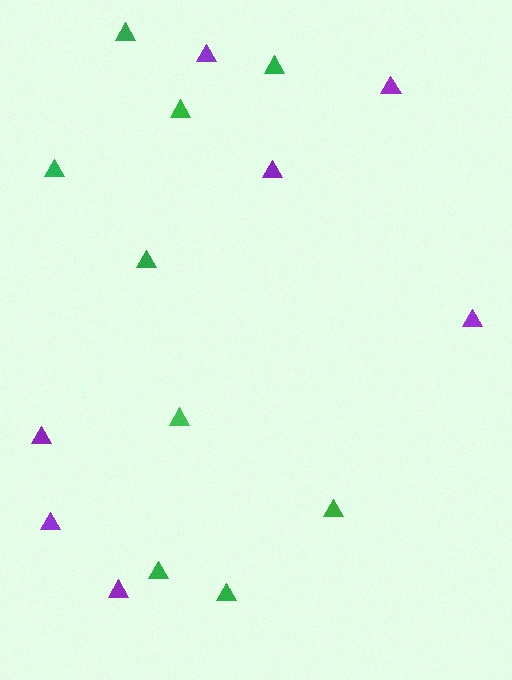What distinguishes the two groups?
There are 2 groups: one group of green triangles (9) and one group of purple triangles (7).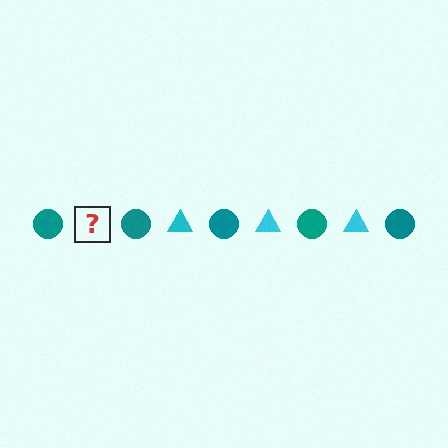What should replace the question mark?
The question mark should be replaced with a cyan triangle.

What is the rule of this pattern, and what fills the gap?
The rule is that the pattern alternates between teal circle and cyan triangle. The gap should be filled with a cyan triangle.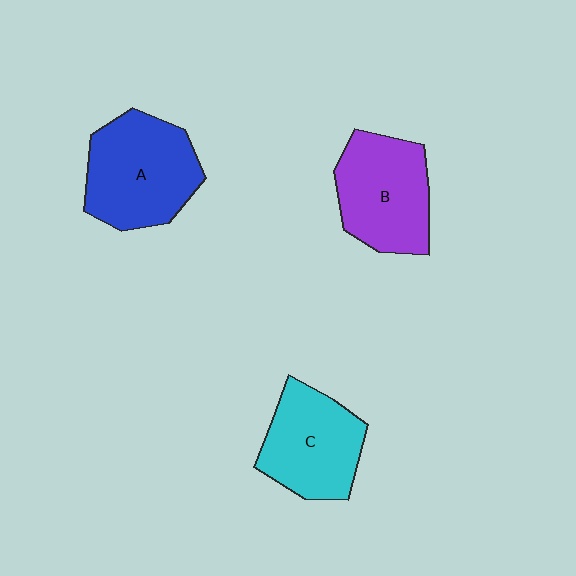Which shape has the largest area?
Shape A (blue).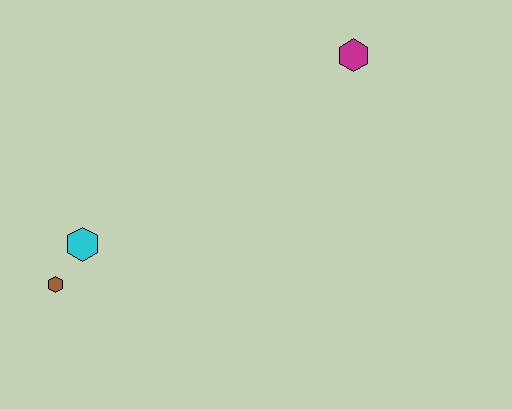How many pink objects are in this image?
There are no pink objects.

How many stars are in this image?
There are no stars.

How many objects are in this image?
There are 3 objects.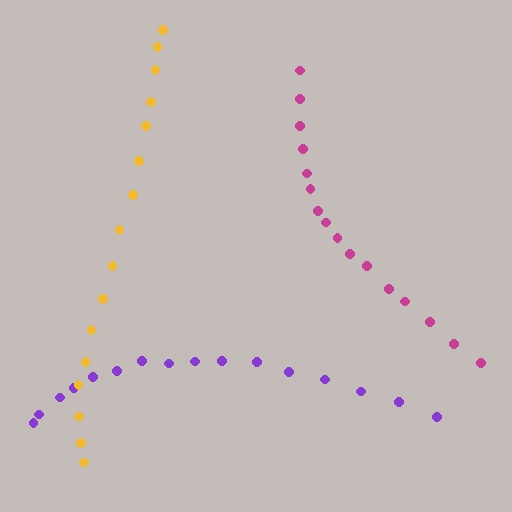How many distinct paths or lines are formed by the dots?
There are 3 distinct paths.